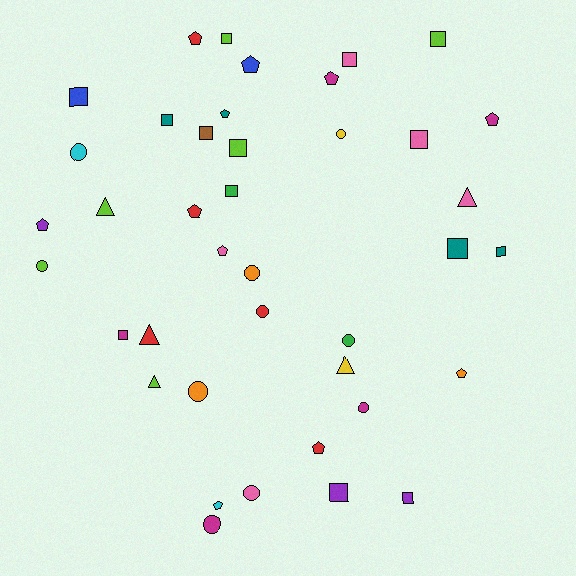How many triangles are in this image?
There are 5 triangles.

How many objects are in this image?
There are 40 objects.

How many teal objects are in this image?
There are 4 teal objects.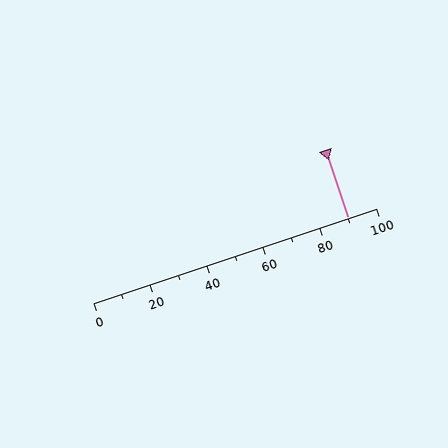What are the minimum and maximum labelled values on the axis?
The axis runs from 0 to 100.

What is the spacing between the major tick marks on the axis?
The major ticks are spaced 20 apart.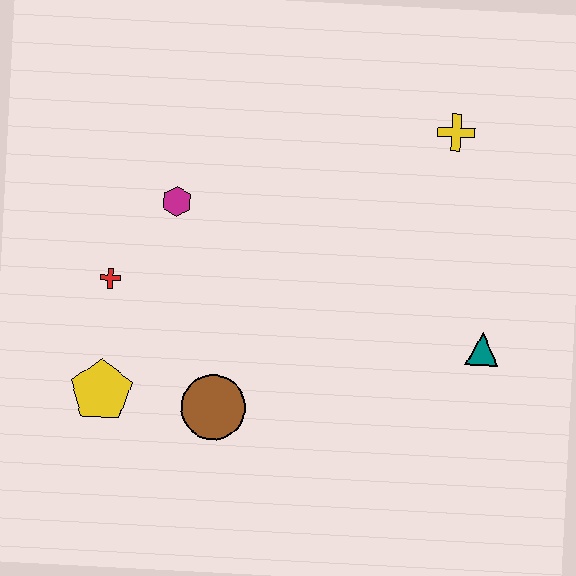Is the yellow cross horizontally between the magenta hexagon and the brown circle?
No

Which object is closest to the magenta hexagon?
The red cross is closest to the magenta hexagon.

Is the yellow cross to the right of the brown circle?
Yes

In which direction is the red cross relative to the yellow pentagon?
The red cross is above the yellow pentagon.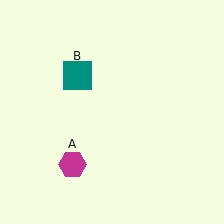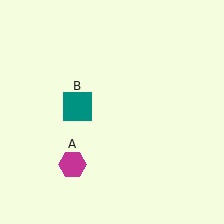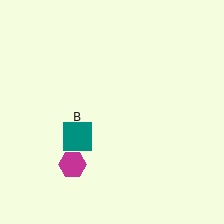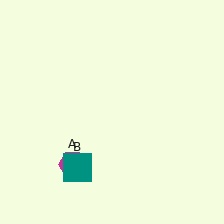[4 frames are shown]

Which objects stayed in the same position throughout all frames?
Magenta hexagon (object A) remained stationary.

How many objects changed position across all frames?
1 object changed position: teal square (object B).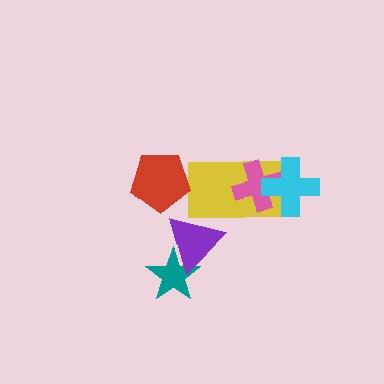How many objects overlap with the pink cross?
2 objects overlap with the pink cross.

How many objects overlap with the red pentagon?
0 objects overlap with the red pentagon.